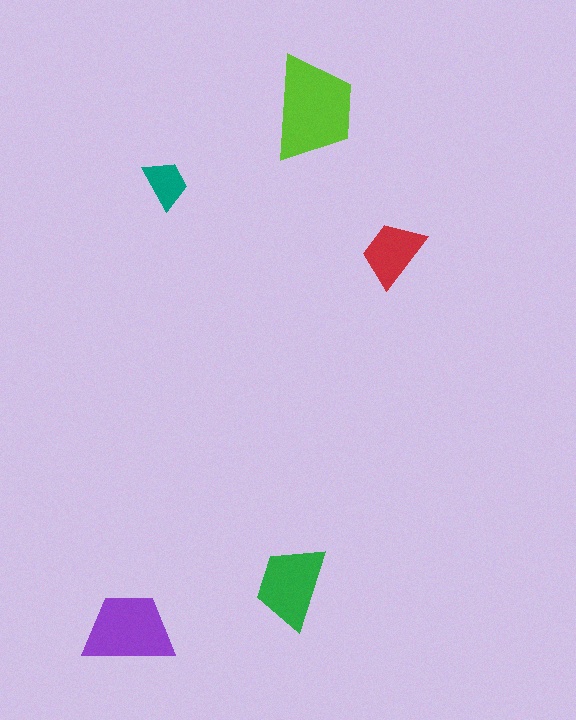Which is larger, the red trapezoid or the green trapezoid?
The green one.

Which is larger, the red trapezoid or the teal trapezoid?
The red one.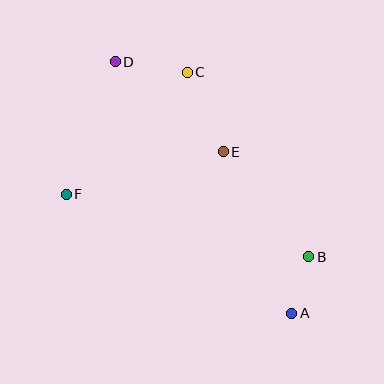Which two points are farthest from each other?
Points A and D are farthest from each other.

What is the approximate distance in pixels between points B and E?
The distance between B and E is approximately 135 pixels.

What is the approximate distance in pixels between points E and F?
The distance between E and F is approximately 163 pixels.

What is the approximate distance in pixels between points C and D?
The distance between C and D is approximately 73 pixels.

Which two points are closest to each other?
Points A and B are closest to each other.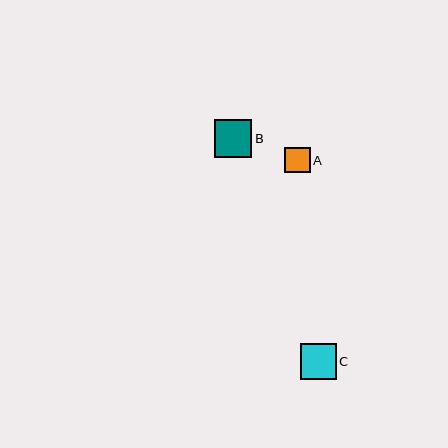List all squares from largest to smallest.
From largest to smallest: B, C, A.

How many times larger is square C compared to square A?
Square C is approximately 1.4 times the size of square A.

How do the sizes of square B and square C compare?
Square B and square C are approximately the same size.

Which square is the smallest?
Square A is the smallest with a size of approximately 25 pixels.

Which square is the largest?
Square B is the largest with a size of approximately 38 pixels.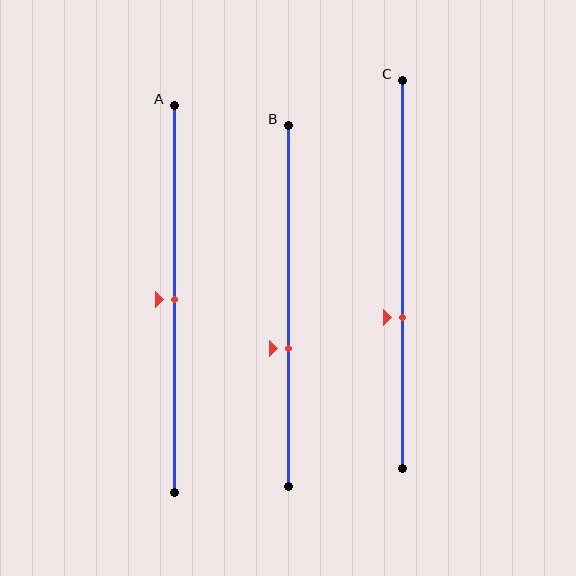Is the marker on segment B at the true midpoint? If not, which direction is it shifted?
No, the marker on segment B is shifted downward by about 12% of the segment length.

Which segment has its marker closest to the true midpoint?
Segment A has its marker closest to the true midpoint.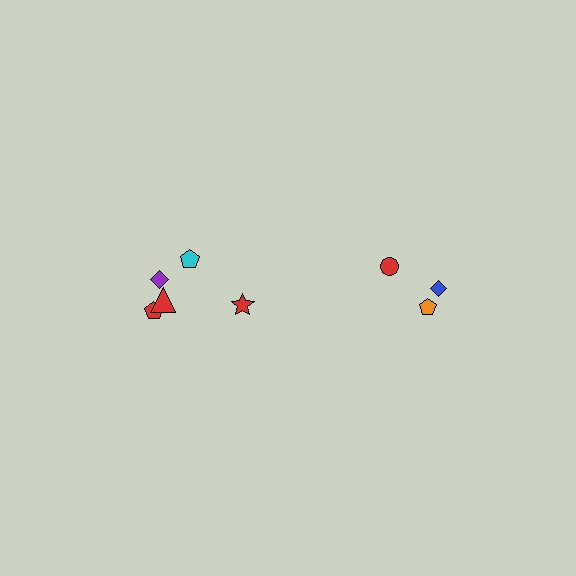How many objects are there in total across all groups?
There are 8 objects.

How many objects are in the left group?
There are 5 objects.